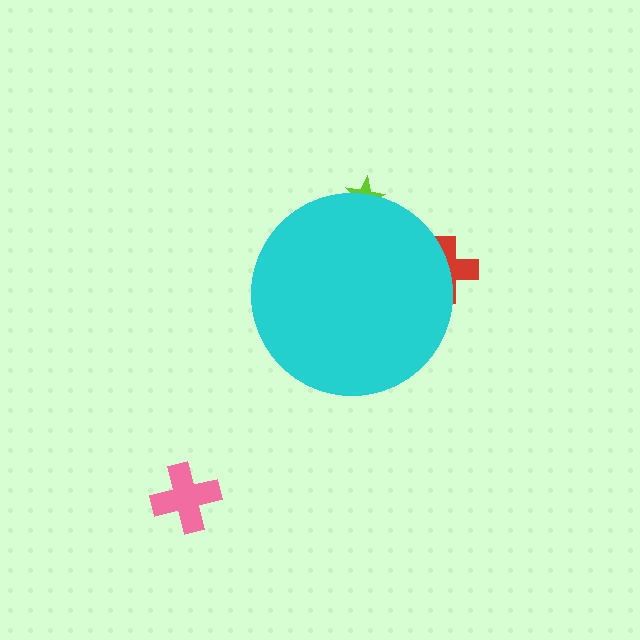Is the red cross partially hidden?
Yes, the red cross is partially hidden behind the cyan circle.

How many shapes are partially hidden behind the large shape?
2 shapes are partially hidden.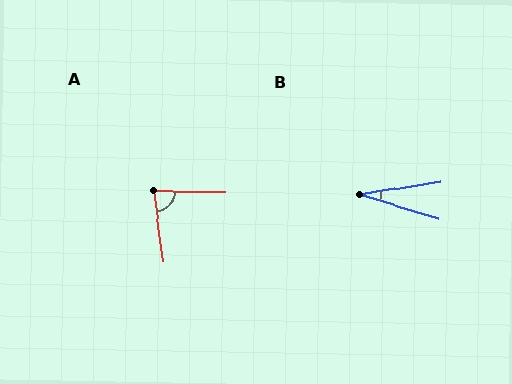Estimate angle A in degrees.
Approximately 81 degrees.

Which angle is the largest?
A, at approximately 81 degrees.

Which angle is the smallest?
B, at approximately 26 degrees.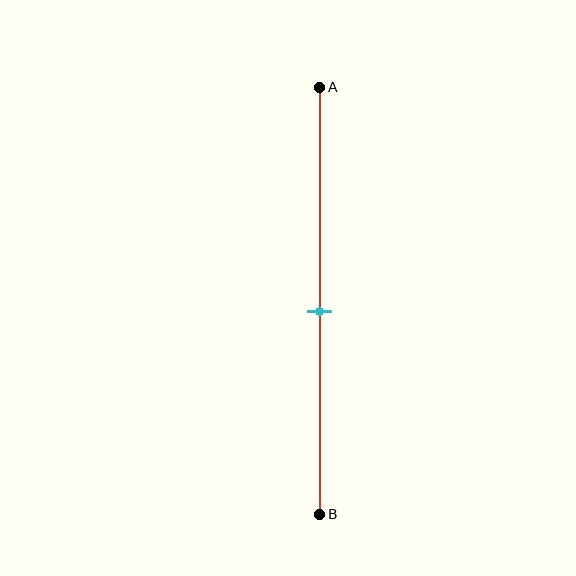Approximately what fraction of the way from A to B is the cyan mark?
The cyan mark is approximately 50% of the way from A to B.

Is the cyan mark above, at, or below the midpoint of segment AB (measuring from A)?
The cyan mark is approximately at the midpoint of segment AB.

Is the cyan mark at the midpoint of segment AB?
Yes, the mark is approximately at the midpoint.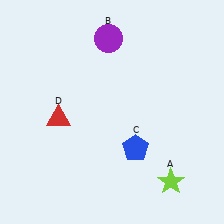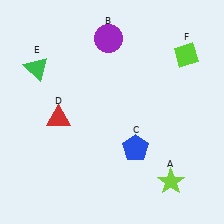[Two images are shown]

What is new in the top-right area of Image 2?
A lime diamond (F) was added in the top-right area of Image 2.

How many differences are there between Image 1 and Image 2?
There are 2 differences between the two images.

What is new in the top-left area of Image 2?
A green triangle (E) was added in the top-left area of Image 2.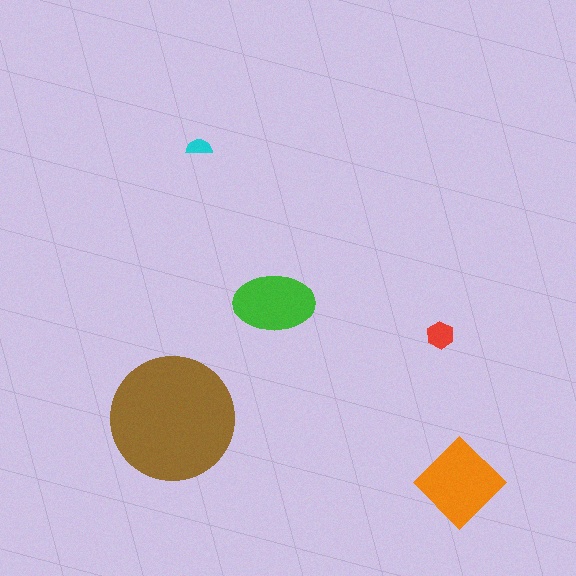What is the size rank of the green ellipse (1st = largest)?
3rd.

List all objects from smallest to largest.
The cyan semicircle, the red hexagon, the green ellipse, the orange diamond, the brown circle.